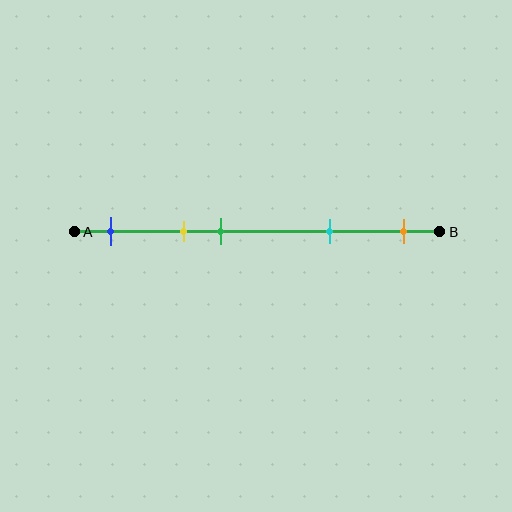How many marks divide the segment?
There are 5 marks dividing the segment.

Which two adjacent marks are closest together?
The yellow and green marks are the closest adjacent pair.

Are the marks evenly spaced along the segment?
No, the marks are not evenly spaced.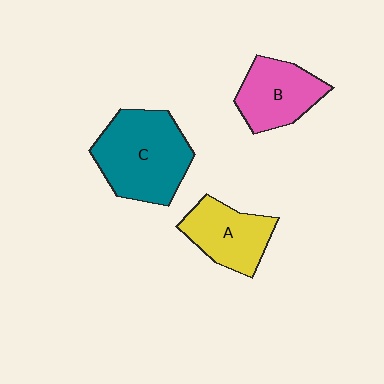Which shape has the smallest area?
Shape A (yellow).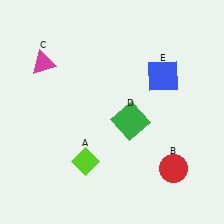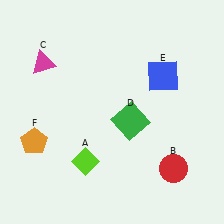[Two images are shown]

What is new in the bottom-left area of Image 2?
An orange pentagon (F) was added in the bottom-left area of Image 2.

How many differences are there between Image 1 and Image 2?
There is 1 difference between the two images.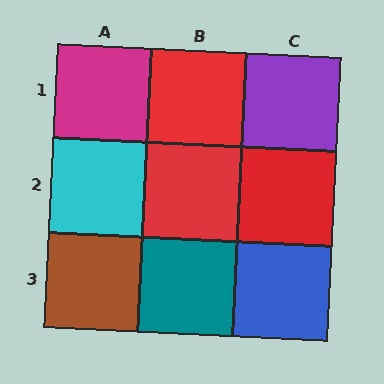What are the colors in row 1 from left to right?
Magenta, red, purple.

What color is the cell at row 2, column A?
Cyan.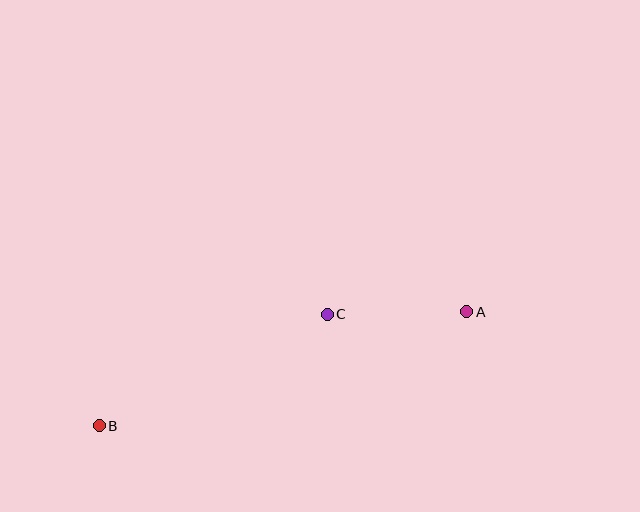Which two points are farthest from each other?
Points A and B are farthest from each other.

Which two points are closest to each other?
Points A and C are closest to each other.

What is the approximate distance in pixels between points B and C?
The distance between B and C is approximately 254 pixels.